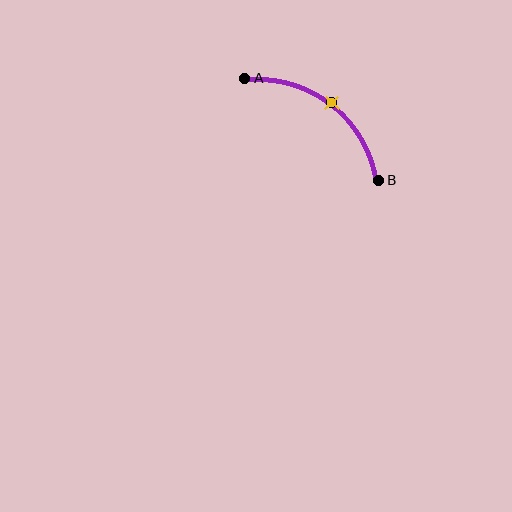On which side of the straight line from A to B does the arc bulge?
The arc bulges above and to the right of the straight line connecting A and B.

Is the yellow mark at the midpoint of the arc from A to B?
Yes. The yellow mark lies on the arc at equal arc-length from both A and B — it is the arc midpoint.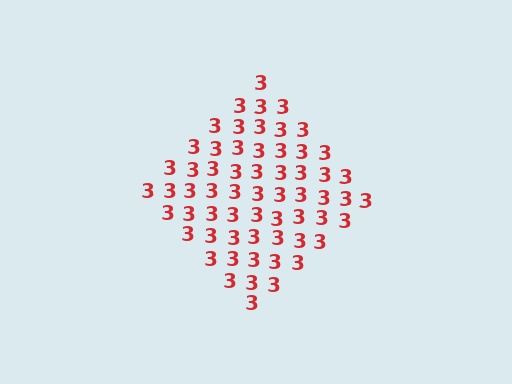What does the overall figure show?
The overall figure shows a diamond.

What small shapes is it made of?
It is made of small digit 3's.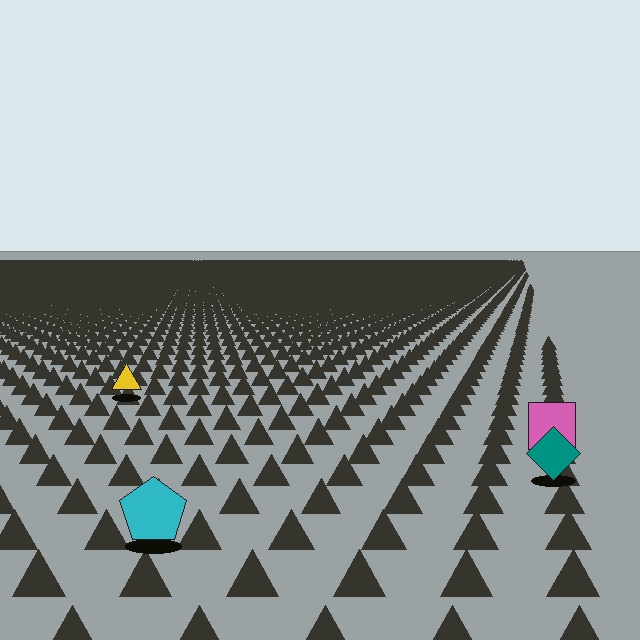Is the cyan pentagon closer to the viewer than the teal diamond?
Yes. The cyan pentagon is closer — you can tell from the texture gradient: the ground texture is coarser near it.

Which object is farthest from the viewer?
The yellow triangle is farthest from the viewer. It appears smaller and the ground texture around it is denser.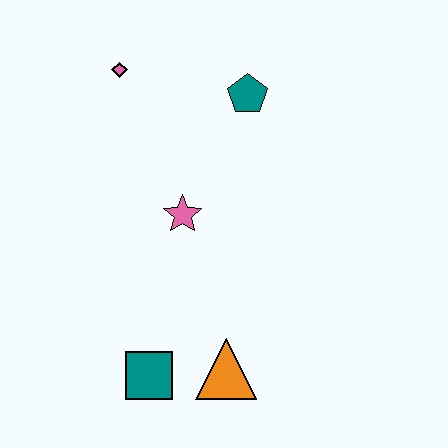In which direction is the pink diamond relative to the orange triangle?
The pink diamond is above the orange triangle.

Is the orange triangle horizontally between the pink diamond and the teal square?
No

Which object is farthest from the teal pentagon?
The teal square is farthest from the teal pentagon.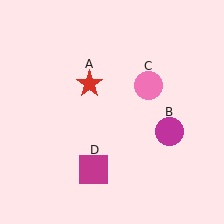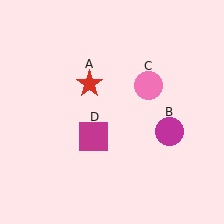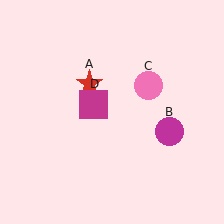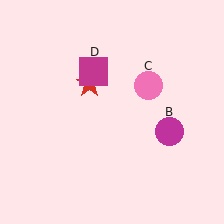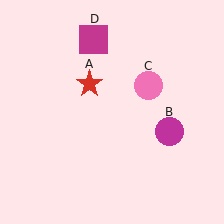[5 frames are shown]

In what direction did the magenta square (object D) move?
The magenta square (object D) moved up.